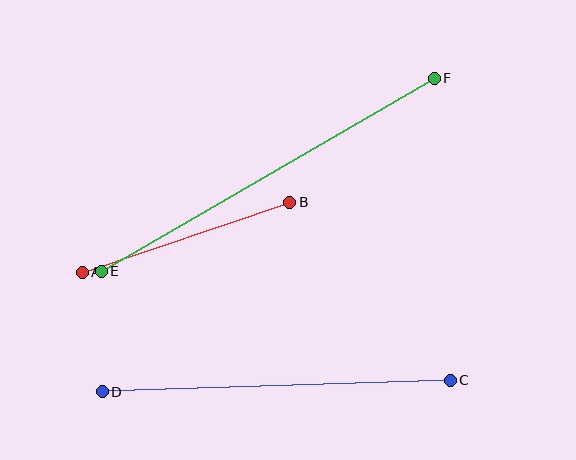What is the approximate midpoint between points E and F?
The midpoint is at approximately (268, 175) pixels.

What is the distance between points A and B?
The distance is approximately 219 pixels.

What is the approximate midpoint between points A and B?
The midpoint is at approximately (186, 237) pixels.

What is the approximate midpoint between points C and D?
The midpoint is at approximately (276, 386) pixels.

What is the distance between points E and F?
The distance is approximately 385 pixels.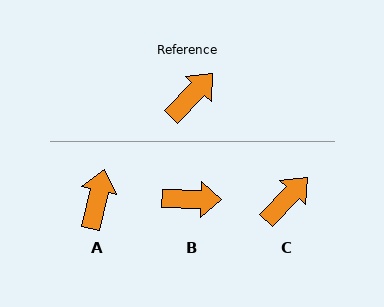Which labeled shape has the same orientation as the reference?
C.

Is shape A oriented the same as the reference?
No, it is off by about 31 degrees.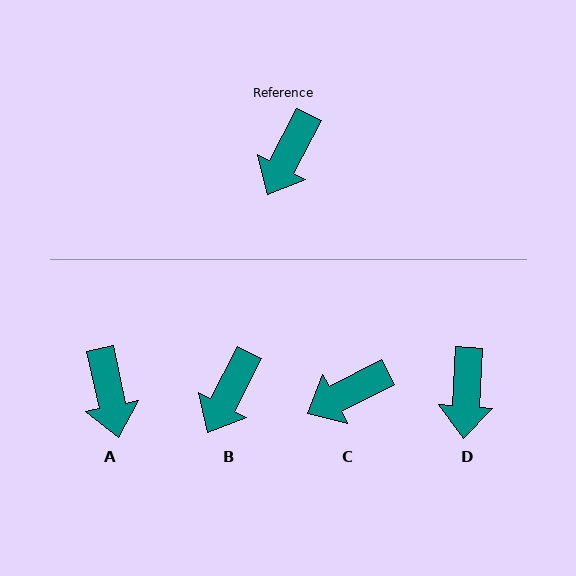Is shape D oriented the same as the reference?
No, it is off by about 24 degrees.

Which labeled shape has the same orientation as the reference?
B.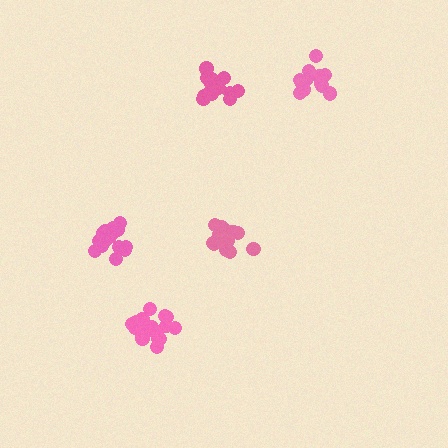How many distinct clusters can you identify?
There are 5 distinct clusters.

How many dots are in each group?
Group 1: 20 dots, Group 2: 15 dots, Group 3: 15 dots, Group 4: 20 dots, Group 5: 15 dots (85 total).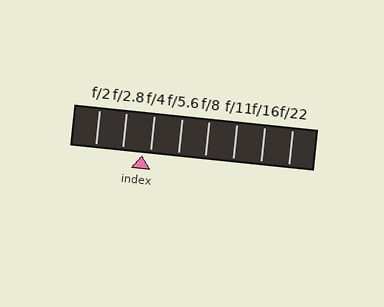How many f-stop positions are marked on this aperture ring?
There are 8 f-stop positions marked.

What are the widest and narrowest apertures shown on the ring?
The widest aperture shown is f/2 and the narrowest is f/22.